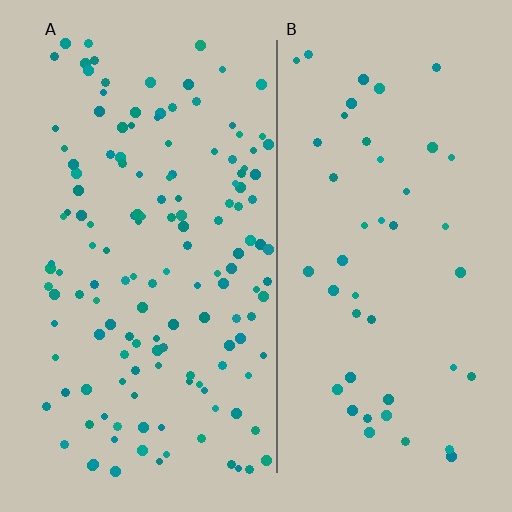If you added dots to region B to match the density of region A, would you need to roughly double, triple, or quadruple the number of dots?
Approximately triple.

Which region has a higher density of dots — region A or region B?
A (the left).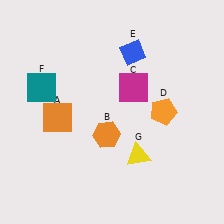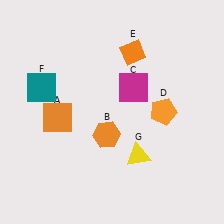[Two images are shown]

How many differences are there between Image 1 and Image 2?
There is 1 difference between the two images.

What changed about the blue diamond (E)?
In Image 1, E is blue. In Image 2, it changed to orange.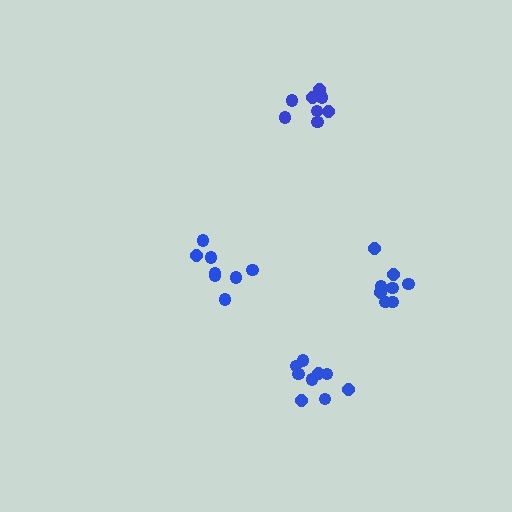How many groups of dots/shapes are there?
There are 4 groups.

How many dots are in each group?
Group 1: 8 dots, Group 2: 8 dots, Group 3: 8 dots, Group 4: 9 dots (33 total).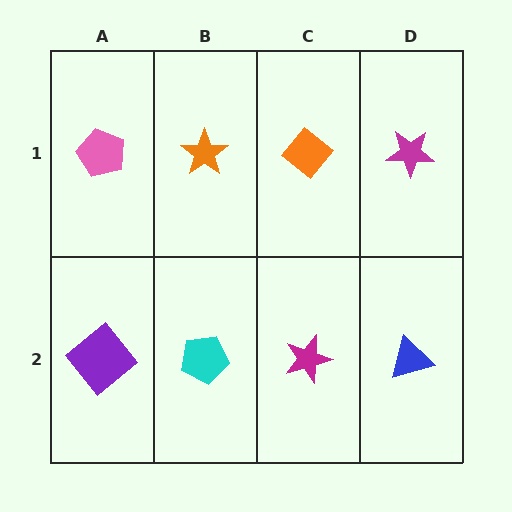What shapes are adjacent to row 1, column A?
A purple diamond (row 2, column A), an orange star (row 1, column B).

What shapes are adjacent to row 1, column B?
A cyan pentagon (row 2, column B), a pink pentagon (row 1, column A), an orange diamond (row 1, column C).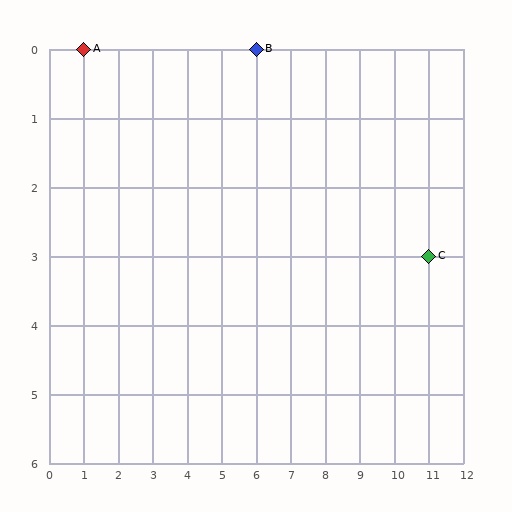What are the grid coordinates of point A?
Point A is at grid coordinates (1, 0).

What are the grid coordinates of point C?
Point C is at grid coordinates (11, 3).